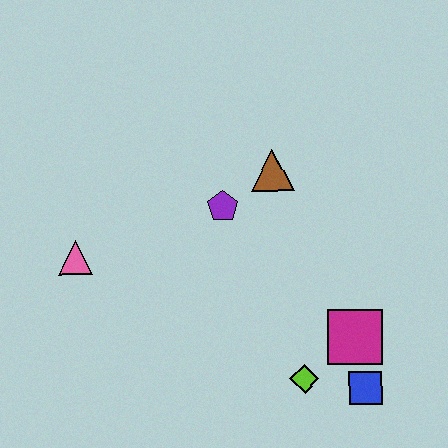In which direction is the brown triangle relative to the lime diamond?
The brown triangle is above the lime diamond.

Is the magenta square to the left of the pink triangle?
No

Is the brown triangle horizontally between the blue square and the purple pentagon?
Yes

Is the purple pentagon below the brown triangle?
Yes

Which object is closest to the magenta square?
The blue square is closest to the magenta square.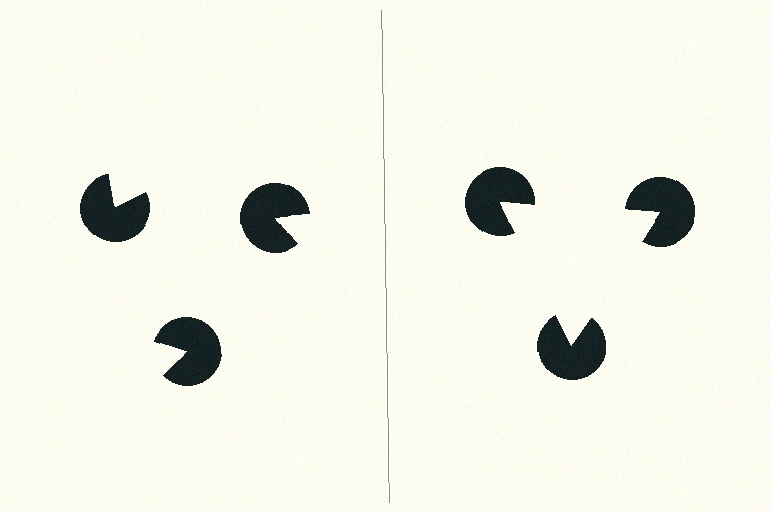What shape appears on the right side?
An illusory triangle.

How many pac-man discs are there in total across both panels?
6 — 3 on each side.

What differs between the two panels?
The pac-man discs are positioned identically on both sides; only the wedge orientations differ. On the right they align to a triangle; on the left they are misaligned.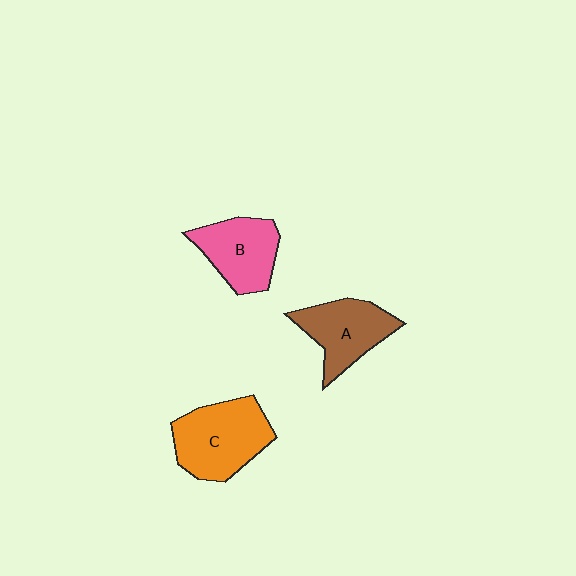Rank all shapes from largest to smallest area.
From largest to smallest: C (orange), A (brown), B (pink).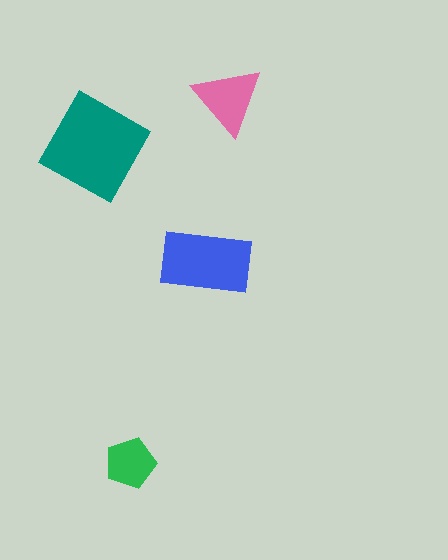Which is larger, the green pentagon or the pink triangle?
The pink triangle.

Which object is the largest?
The teal square.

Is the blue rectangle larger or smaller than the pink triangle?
Larger.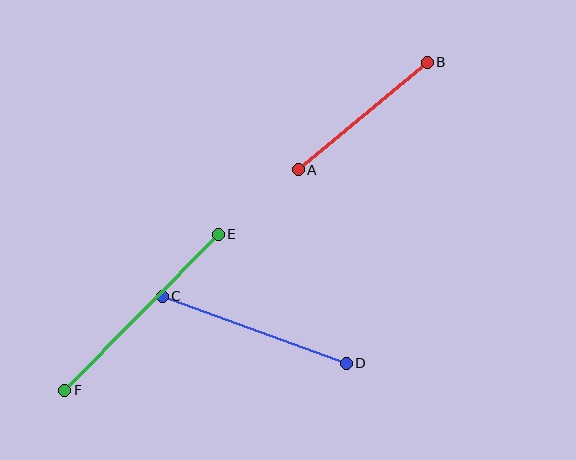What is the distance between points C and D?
The distance is approximately 196 pixels.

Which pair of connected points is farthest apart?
Points E and F are farthest apart.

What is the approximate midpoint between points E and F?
The midpoint is at approximately (141, 312) pixels.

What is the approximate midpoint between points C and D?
The midpoint is at approximately (254, 330) pixels.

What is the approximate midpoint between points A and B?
The midpoint is at approximately (363, 116) pixels.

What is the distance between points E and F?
The distance is approximately 219 pixels.